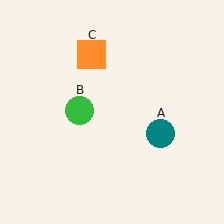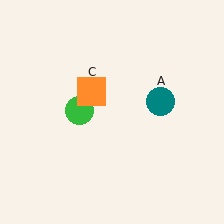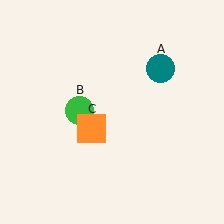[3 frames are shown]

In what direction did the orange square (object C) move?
The orange square (object C) moved down.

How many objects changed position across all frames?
2 objects changed position: teal circle (object A), orange square (object C).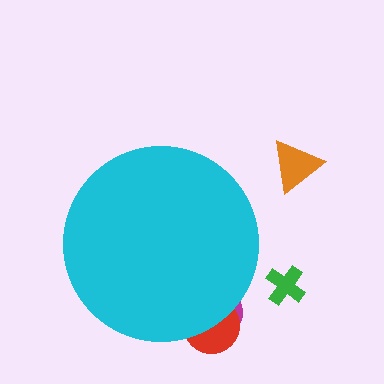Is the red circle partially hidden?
Yes, the red circle is partially hidden behind the cyan circle.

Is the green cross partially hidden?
No, the green cross is fully visible.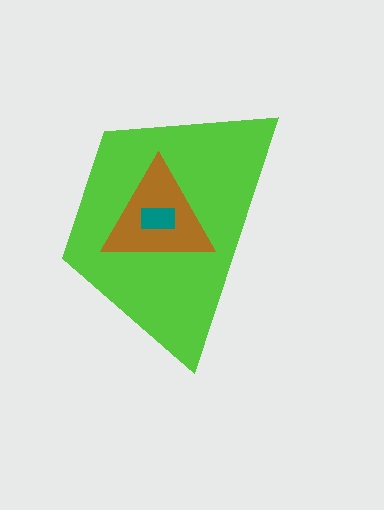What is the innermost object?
The teal rectangle.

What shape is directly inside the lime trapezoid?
The brown triangle.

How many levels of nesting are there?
3.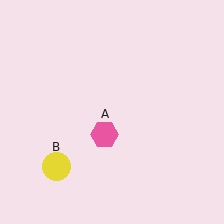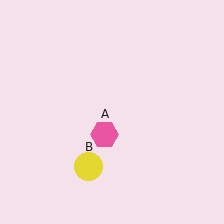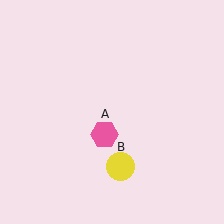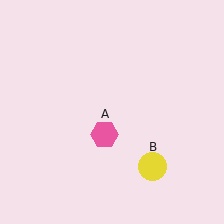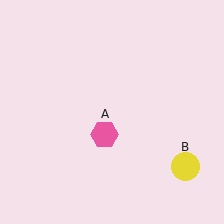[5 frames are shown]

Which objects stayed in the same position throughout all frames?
Pink hexagon (object A) remained stationary.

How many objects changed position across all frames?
1 object changed position: yellow circle (object B).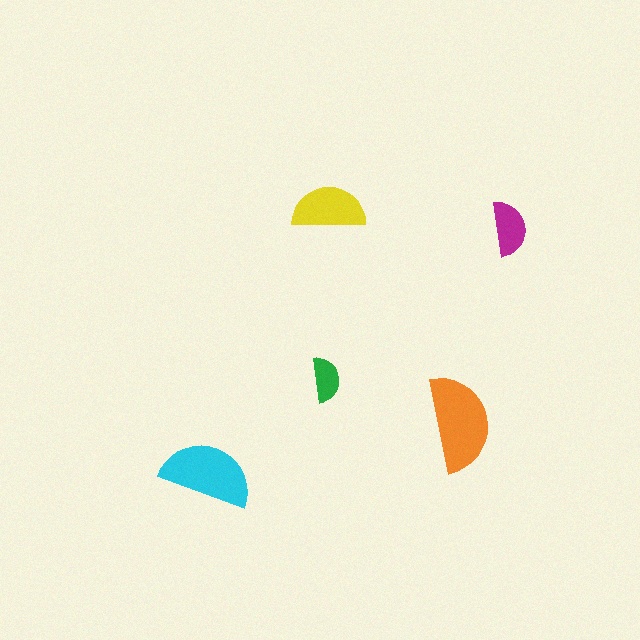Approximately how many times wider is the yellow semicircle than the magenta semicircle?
About 1.5 times wider.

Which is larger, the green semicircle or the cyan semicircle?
The cyan one.